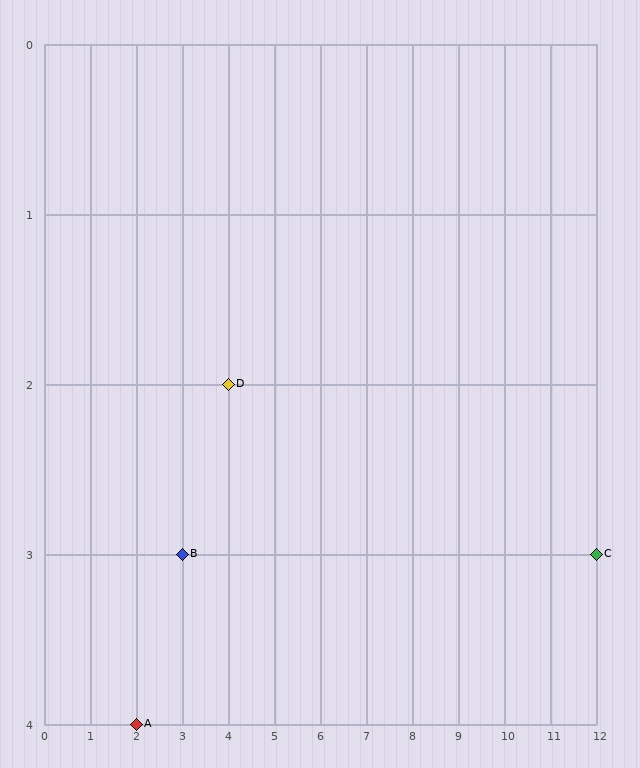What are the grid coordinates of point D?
Point D is at grid coordinates (4, 2).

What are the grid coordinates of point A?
Point A is at grid coordinates (2, 4).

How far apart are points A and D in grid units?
Points A and D are 2 columns and 2 rows apart (about 2.8 grid units diagonally).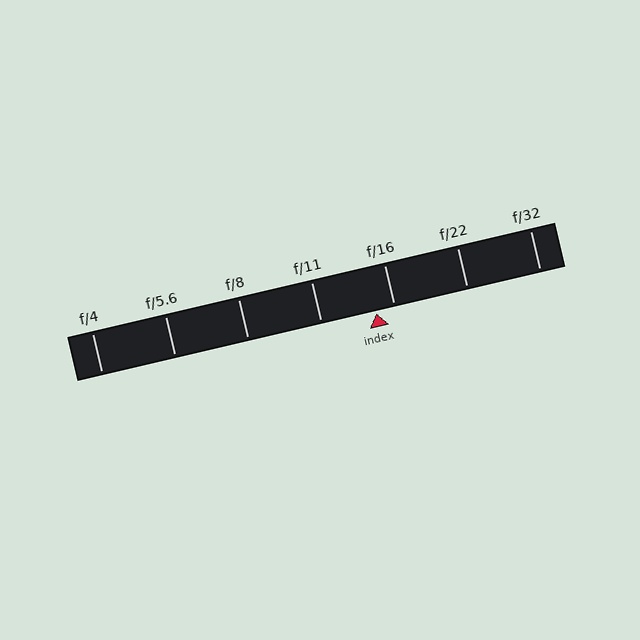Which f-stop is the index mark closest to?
The index mark is closest to f/16.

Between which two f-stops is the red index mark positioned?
The index mark is between f/11 and f/16.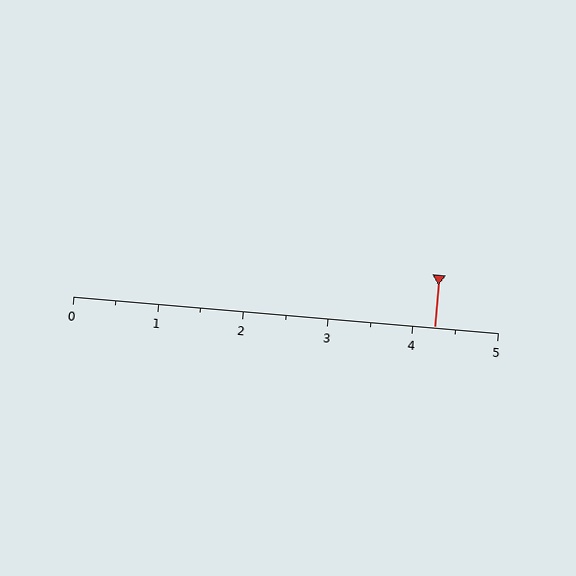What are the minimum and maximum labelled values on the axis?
The axis runs from 0 to 5.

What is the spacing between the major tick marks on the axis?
The major ticks are spaced 1 apart.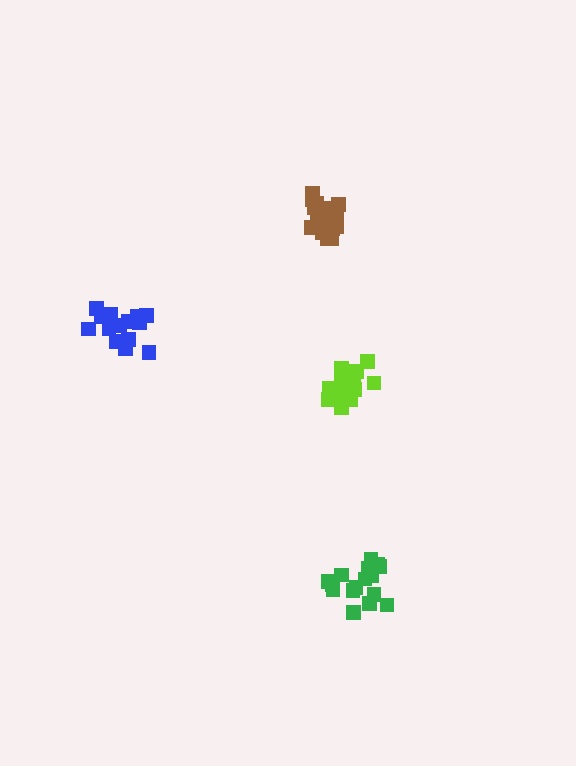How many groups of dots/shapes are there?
There are 4 groups.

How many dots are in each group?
Group 1: 16 dots, Group 2: 17 dots, Group 3: 17 dots, Group 4: 19 dots (69 total).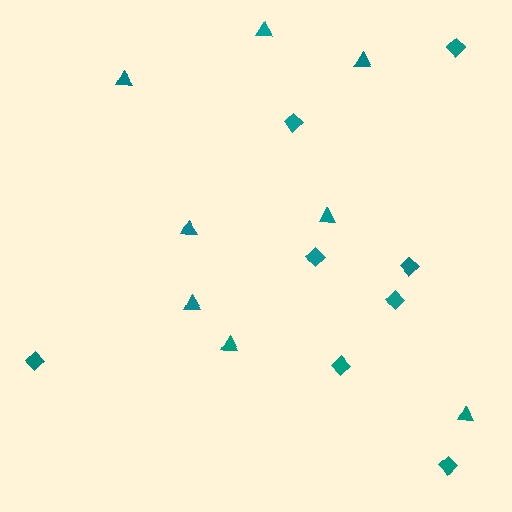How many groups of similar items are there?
There are 2 groups: one group of diamonds (8) and one group of triangles (8).